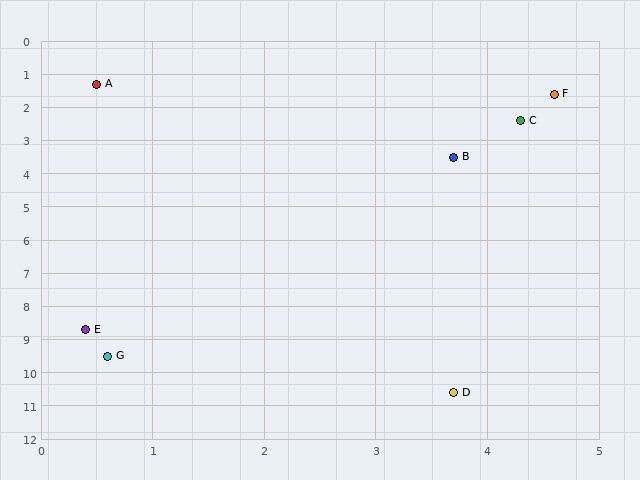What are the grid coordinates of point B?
Point B is at approximately (3.7, 3.5).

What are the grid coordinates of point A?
Point A is at approximately (0.5, 1.3).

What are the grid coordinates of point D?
Point D is at approximately (3.7, 10.6).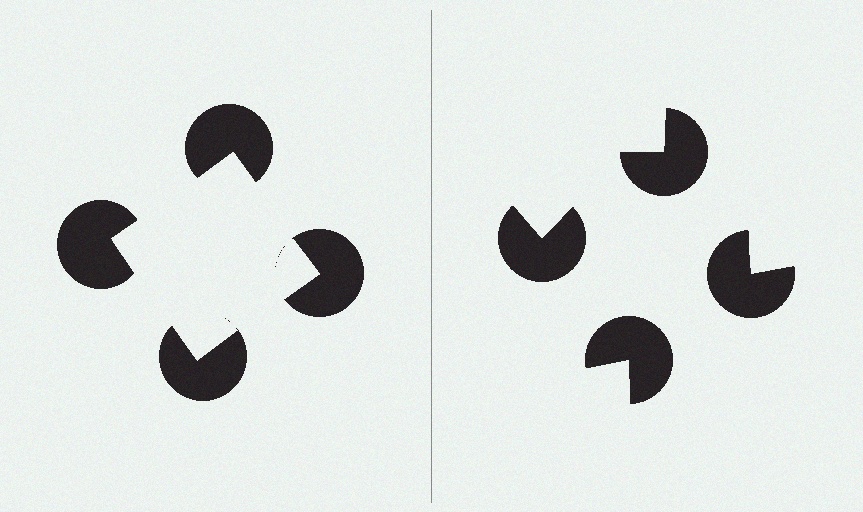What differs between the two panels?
The pac-man discs are positioned identically on both sides; only the wedge orientations differ. On the left they align to a square; on the right they are misaligned.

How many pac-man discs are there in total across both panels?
8 — 4 on each side.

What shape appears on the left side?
An illusory square.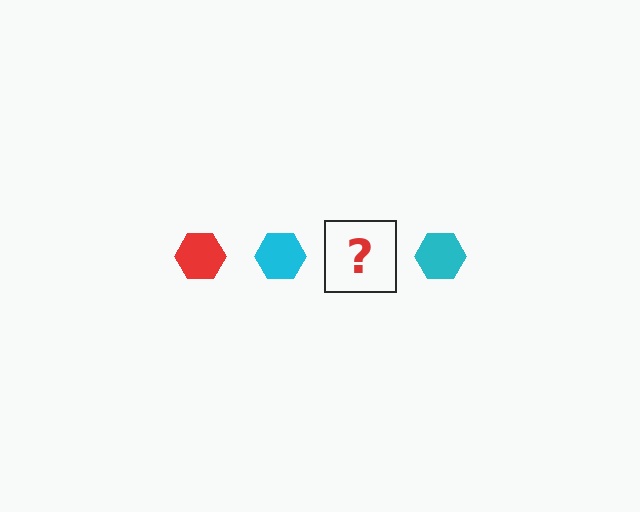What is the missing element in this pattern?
The missing element is a red hexagon.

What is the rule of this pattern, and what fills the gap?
The rule is that the pattern cycles through red, cyan hexagons. The gap should be filled with a red hexagon.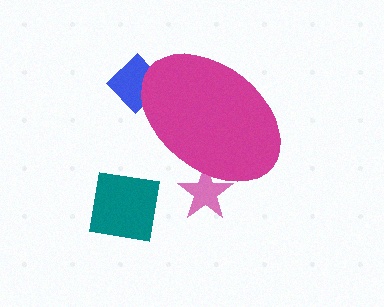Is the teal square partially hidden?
No, the teal square is fully visible.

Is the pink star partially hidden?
Yes, the pink star is partially hidden behind the magenta ellipse.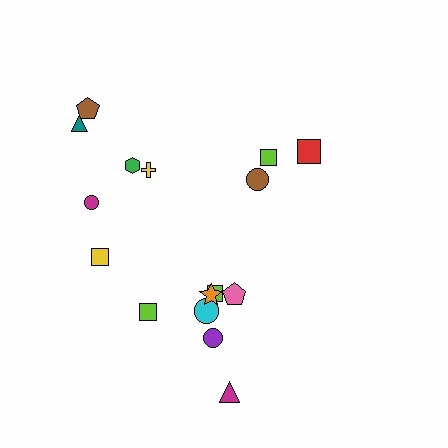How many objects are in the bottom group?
There are 7 objects.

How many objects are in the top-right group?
There are 3 objects.